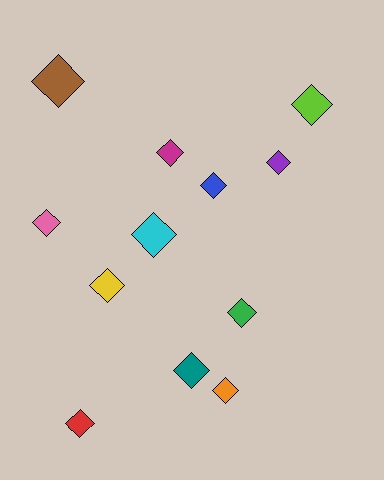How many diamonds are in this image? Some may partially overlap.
There are 12 diamonds.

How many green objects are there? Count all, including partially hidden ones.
There is 1 green object.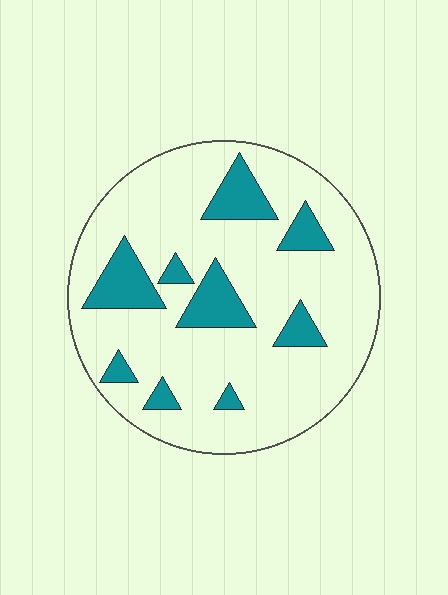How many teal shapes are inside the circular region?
9.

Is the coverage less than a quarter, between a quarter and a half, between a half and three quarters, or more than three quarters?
Less than a quarter.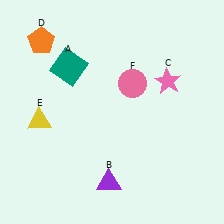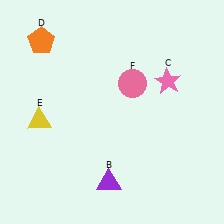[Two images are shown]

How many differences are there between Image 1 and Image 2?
There is 1 difference between the two images.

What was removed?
The teal square (A) was removed in Image 2.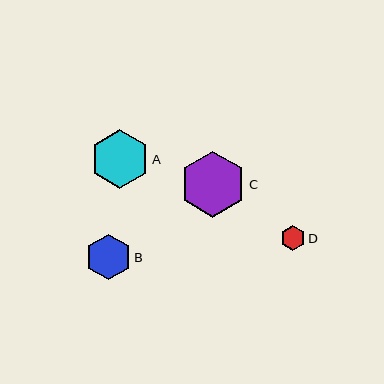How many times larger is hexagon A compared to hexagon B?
Hexagon A is approximately 1.3 times the size of hexagon B.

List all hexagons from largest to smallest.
From largest to smallest: C, A, B, D.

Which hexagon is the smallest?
Hexagon D is the smallest with a size of approximately 25 pixels.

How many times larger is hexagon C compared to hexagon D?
Hexagon C is approximately 2.6 times the size of hexagon D.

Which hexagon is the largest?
Hexagon C is the largest with a size of approximately 66 pixels.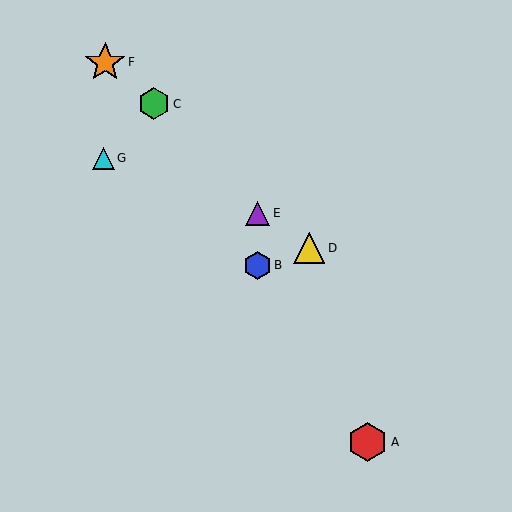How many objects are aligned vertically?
2 objects (B, E) are aligned vertically.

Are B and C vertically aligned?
No, B is at x≈258 and C is at x≈154.